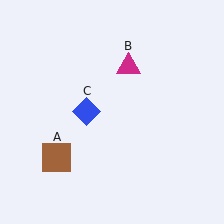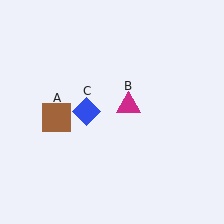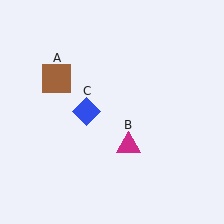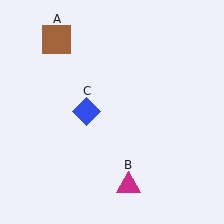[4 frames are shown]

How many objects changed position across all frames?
2 objects changed position: brown square (object A), magenta triangle (object B).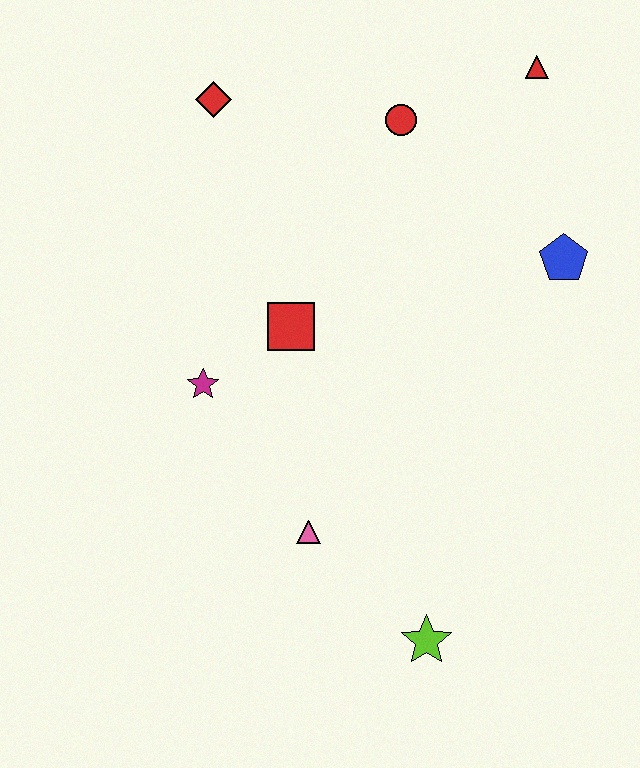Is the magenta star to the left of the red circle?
Yes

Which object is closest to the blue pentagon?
The red triangle is closest to the blue pentagon.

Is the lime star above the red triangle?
No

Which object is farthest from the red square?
The red triangle is farthest from the red square.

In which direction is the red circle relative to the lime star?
The red circle is above the lime star.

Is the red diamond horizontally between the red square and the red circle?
No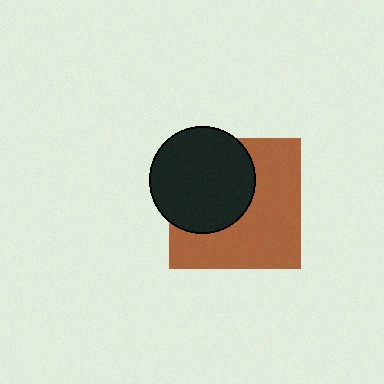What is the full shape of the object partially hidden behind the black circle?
The partially hidden object is a brown square.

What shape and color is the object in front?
The object in front is a black circle.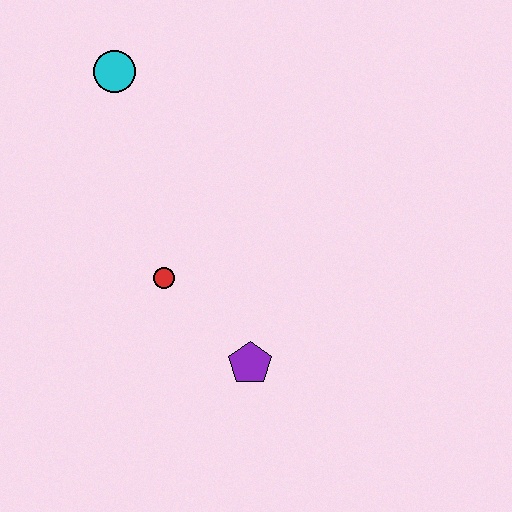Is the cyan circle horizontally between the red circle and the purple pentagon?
No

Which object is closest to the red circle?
The purple pentagon is closest to the red circle.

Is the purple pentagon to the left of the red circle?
No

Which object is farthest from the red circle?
The cyan circle is farthest from the red circle.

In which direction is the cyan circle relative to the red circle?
The cyan circle is above the red circle.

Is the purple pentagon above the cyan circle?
No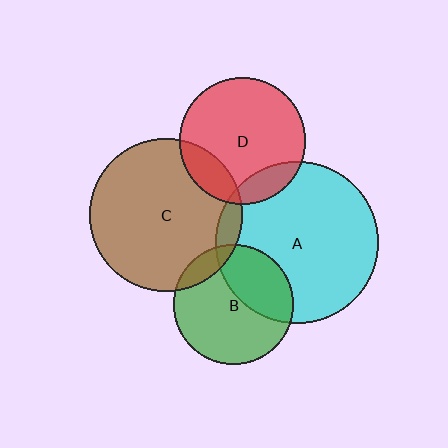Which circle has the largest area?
Circle A (cyan).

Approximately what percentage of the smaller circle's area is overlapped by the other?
Approximately 35%.